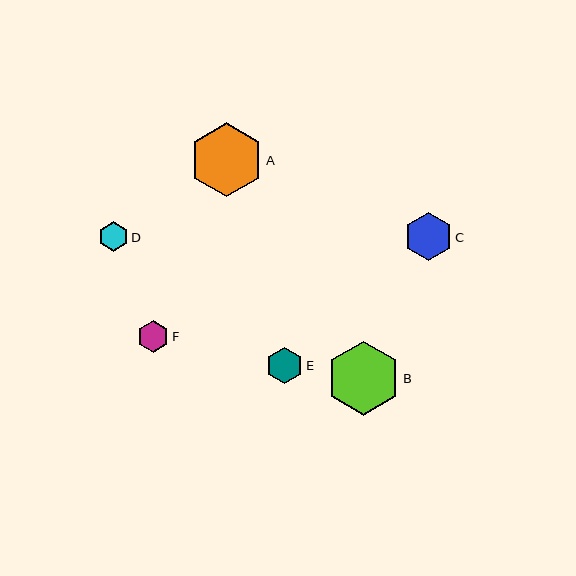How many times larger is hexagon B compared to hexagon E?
Hexagon B is approximately 2.0 times the size of hexagon E.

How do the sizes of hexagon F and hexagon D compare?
Hexagon F and hexagon D are approximately the same size.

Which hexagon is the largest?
Hexagon B is the largest with a size of approximately 74 pixels.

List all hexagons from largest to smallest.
From largest to smallest: B, A, C, E, F, D.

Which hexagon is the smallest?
Hexagon D is the smallest with a size of approximately 29 pixels.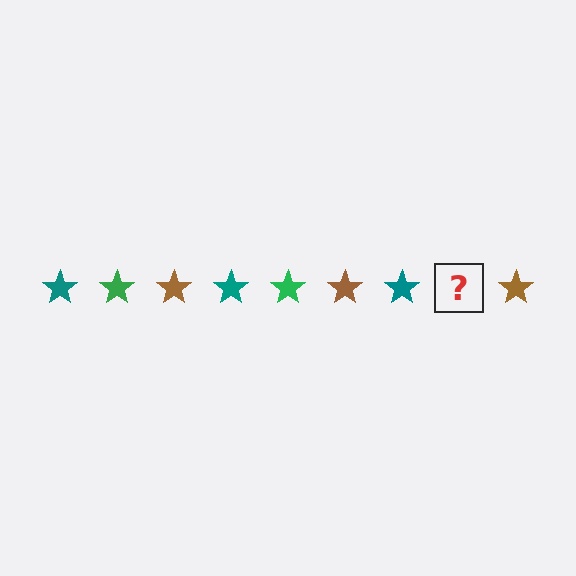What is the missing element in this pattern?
The missing element is a green star.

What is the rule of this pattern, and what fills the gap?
The rule is that the pattern cycles through teal, green, brown stars. The gap should be filled with a green star.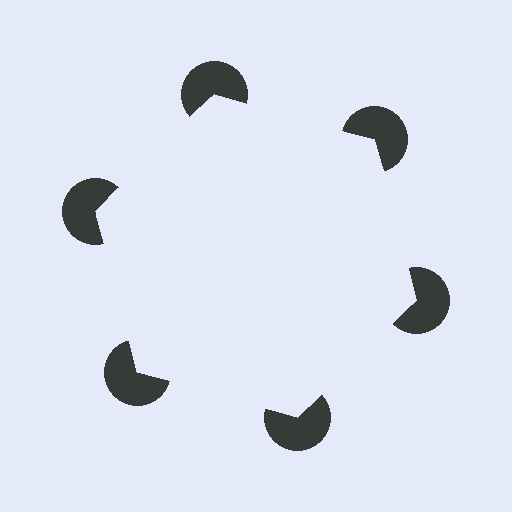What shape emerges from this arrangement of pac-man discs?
An illusory hexagon — its edges are inferred from the aligned wedge cuts in the pac-man discs, not physically drawn.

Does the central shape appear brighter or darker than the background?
It typically appears slightly brighter than the background, even though no actual brightness change is drawn.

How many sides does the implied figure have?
6 sides.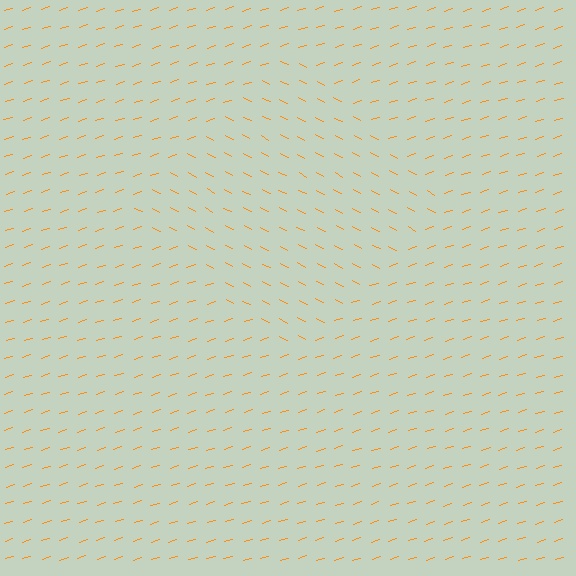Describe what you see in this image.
The image is filled with small orange line segments. A diamond region in the image has lines oriented differently from the surrounding lines, creating a visible texture boundary.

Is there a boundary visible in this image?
Yes, there is a texture boundary formed by a change in line orientation.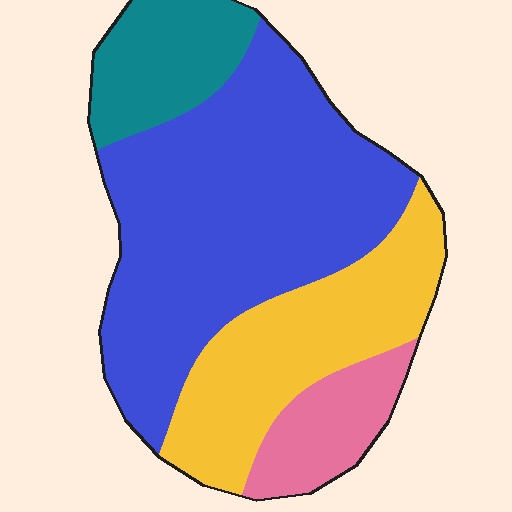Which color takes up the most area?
Blue, at roughly 50%.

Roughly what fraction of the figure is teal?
Teal takes up about one eighth (1/8) of the figure.